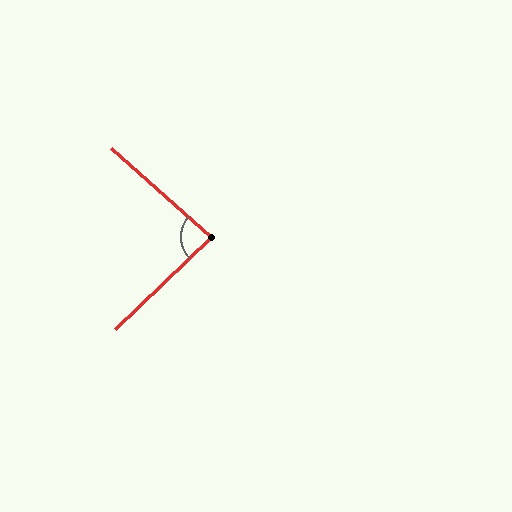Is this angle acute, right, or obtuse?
It is approximately a right angle.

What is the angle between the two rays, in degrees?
Approximately 85 degrees.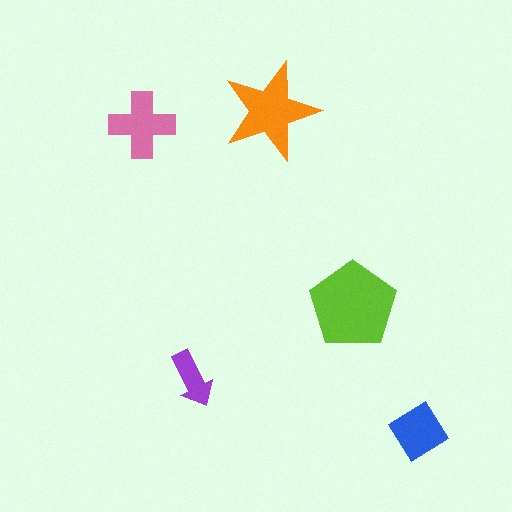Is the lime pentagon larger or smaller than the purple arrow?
Larger.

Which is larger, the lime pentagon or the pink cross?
The lime pentagon.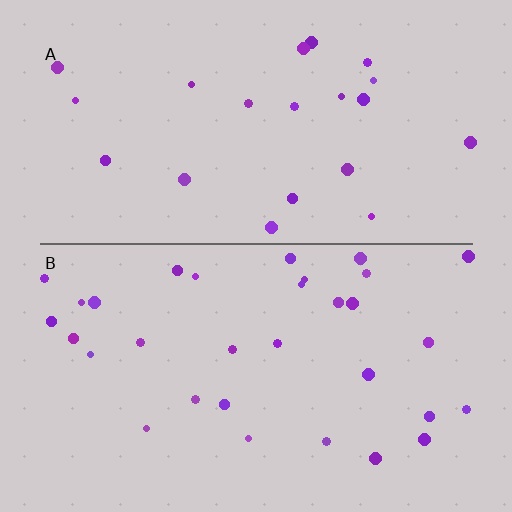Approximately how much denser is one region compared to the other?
Approximately 1.5× — region B over region A.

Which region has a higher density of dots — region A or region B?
B (the bottom).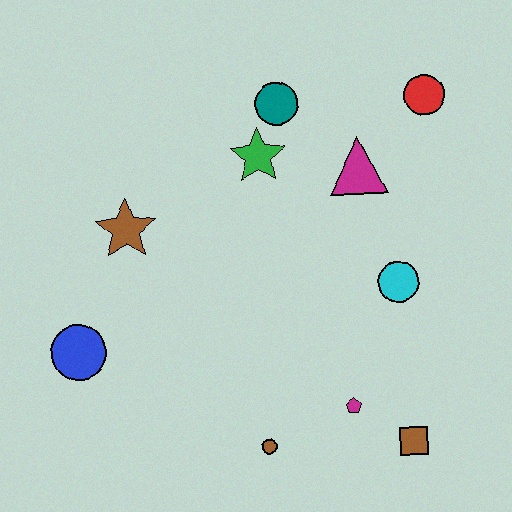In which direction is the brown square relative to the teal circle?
The brown square is below the teal circle.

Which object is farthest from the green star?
The brown square is farthest from the green star.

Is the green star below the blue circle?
No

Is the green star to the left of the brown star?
No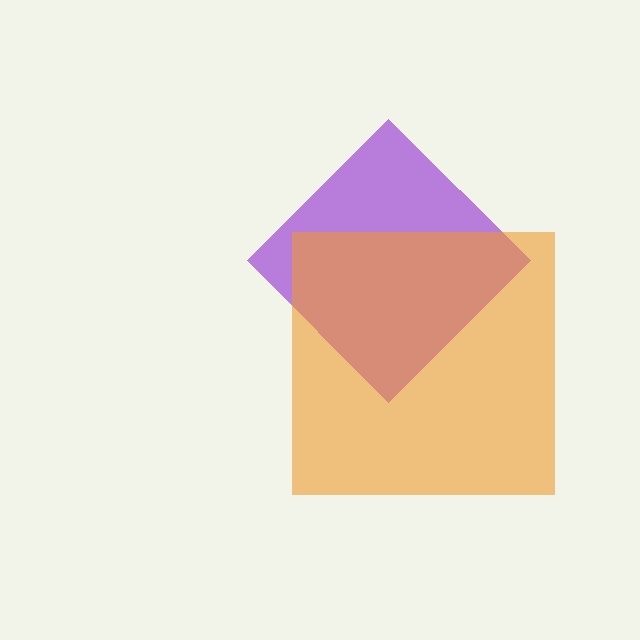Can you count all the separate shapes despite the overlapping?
Yes, there are 2 separate shapes.